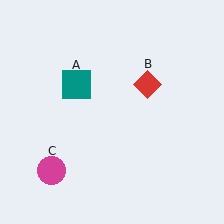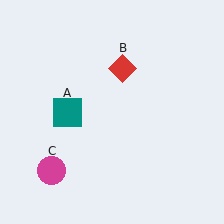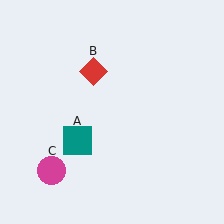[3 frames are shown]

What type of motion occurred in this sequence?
The teal square (object A), red diamond (object B) rotated counterclockwise around the center of the scene.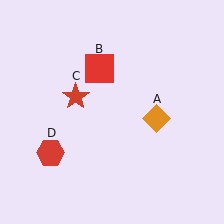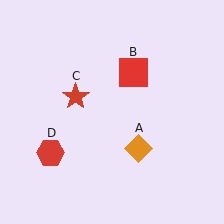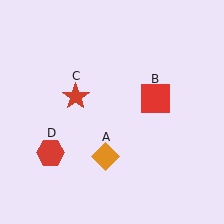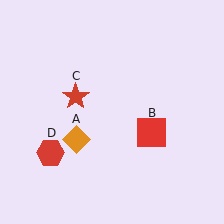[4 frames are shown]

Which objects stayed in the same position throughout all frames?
Red star (object C) and red hexagon (object D) remained stationary.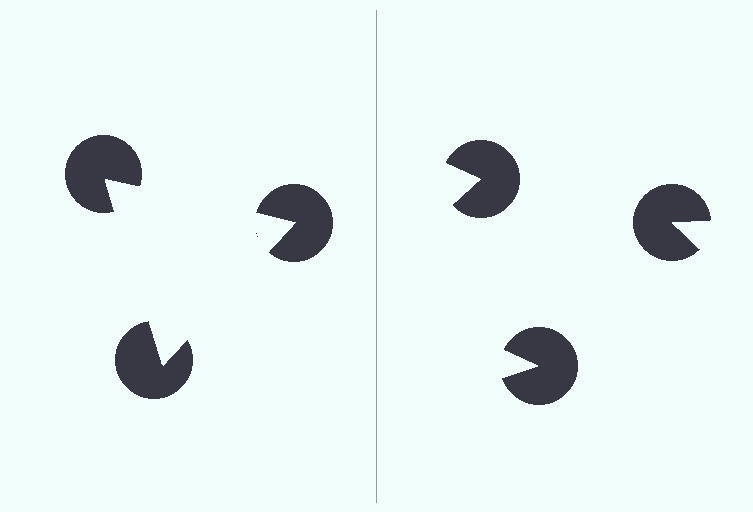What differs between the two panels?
The pac-man discs are positioned identically on both sides; only the wedge orientations differ. On the left they align to a triangle; on the right they are misaligned.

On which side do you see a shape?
An illusory triangle appears on the left side. On the right side the wedge cuts are rotated, so no coherent shape forms.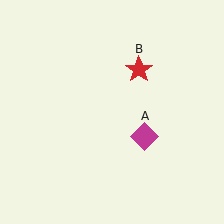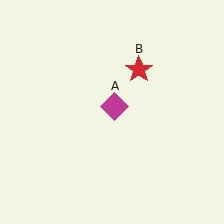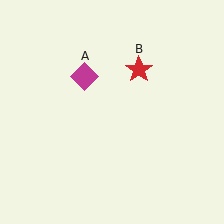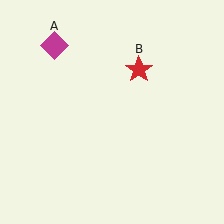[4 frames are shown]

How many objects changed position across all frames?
1 object changed position: magenta diamond (object A).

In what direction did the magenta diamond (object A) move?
The magenta diamond (object A) moved up and to the left.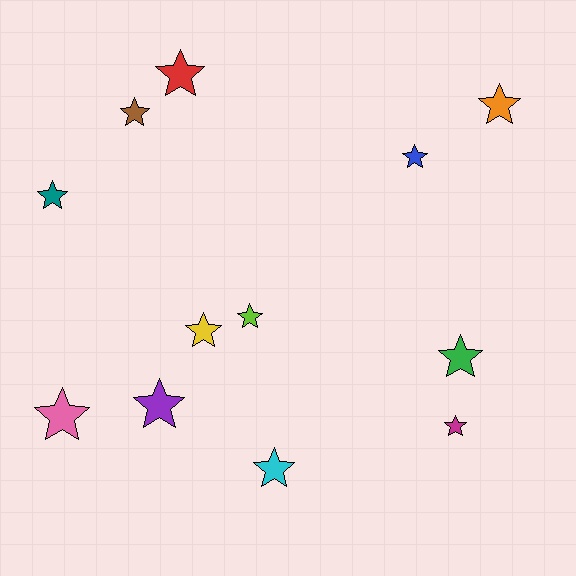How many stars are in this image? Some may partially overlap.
There are 12 stars.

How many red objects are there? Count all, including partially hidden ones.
There is 1 red object.